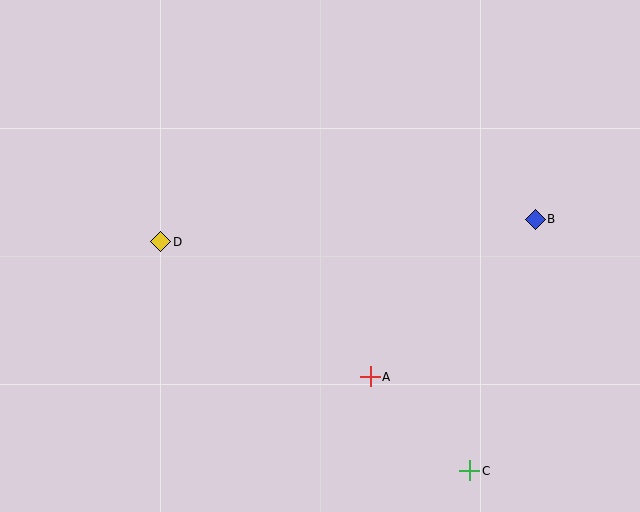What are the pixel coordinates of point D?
Point D is at (161, 242).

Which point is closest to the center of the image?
Point A at (370, 377) is closest to the center.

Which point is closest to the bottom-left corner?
Point D is closest to the bottom-left corner.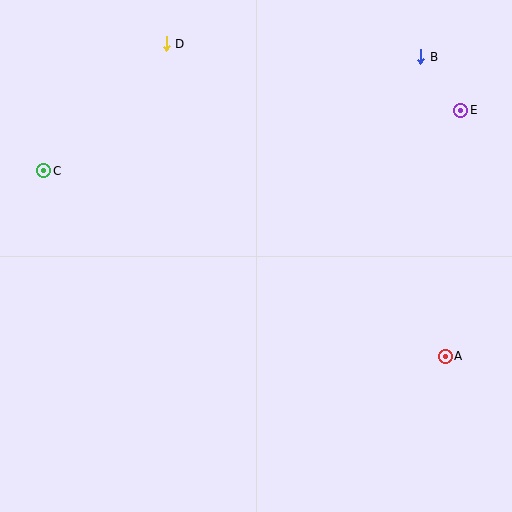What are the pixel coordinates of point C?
Point C is at (44, 171).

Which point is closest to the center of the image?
Point A at (445, 356) is closest to the center.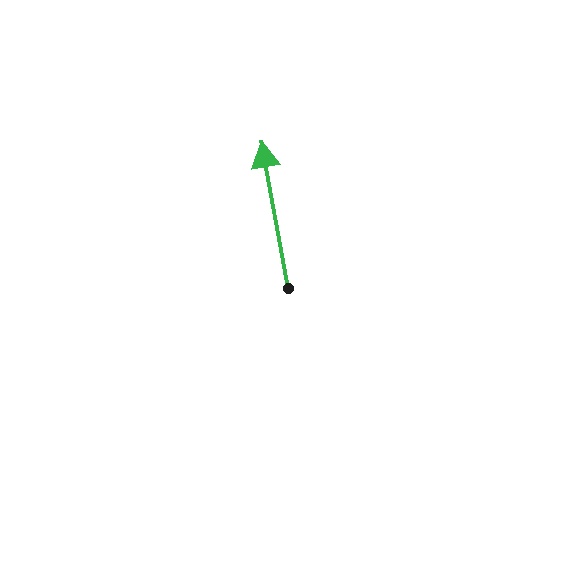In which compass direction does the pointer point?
North.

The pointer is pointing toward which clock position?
Roughly 12 o'clock.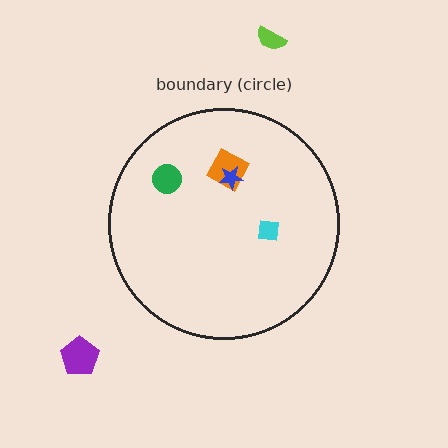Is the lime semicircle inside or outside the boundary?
Outside.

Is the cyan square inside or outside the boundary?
Inside.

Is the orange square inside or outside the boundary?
Inside.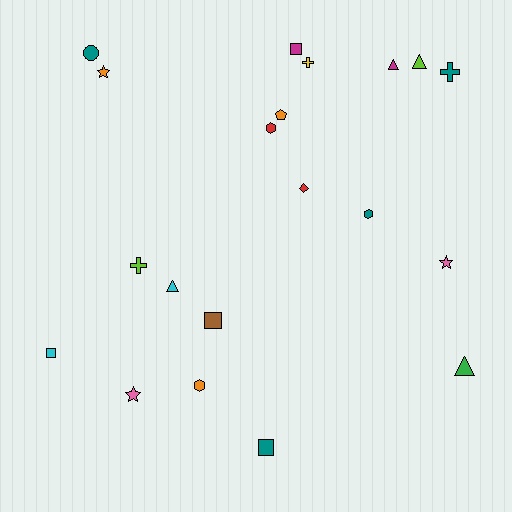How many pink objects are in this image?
There are 2 pink objects.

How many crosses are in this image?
There are 3 crosses.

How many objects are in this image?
There are 20 objects.